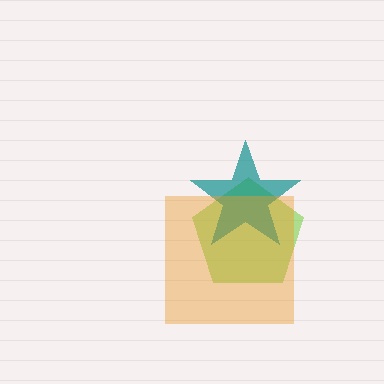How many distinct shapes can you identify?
There are 3 distinct shapes: a lime pentagon, a teal star, an orange square.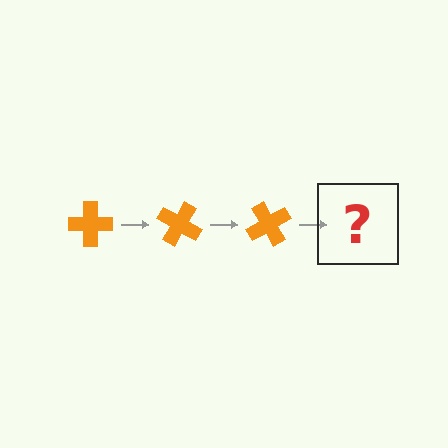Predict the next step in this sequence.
The next step is an orange cross rotated 90 degrees.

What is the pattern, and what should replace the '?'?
The pattern is that the cross rotates 30 degrees each step. The '?' should be an orange cross rotated 90 degrees.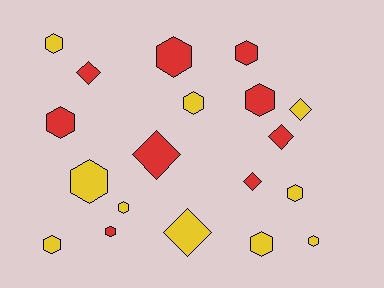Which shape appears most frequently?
Hexagon, with 13 objects.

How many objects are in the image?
There are 19 objects.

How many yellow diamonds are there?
There are 2 yellow diamonds.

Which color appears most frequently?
Yellow, with 10 objects.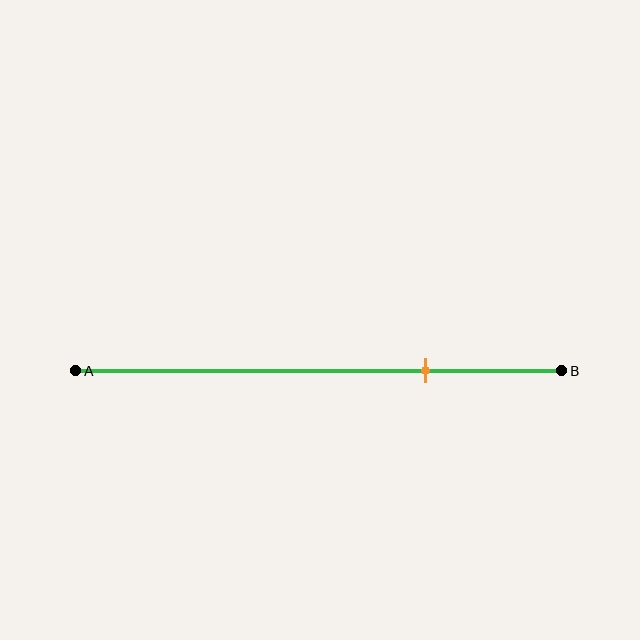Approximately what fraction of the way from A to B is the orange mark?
The orange mark is approximately 70% of the way from A to B.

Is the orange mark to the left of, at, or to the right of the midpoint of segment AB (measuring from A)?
The orange mark is to the right of the midpoint of segment AB.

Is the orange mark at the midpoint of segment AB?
No, the mark is at about 70% from A, not at the 50% midpoint.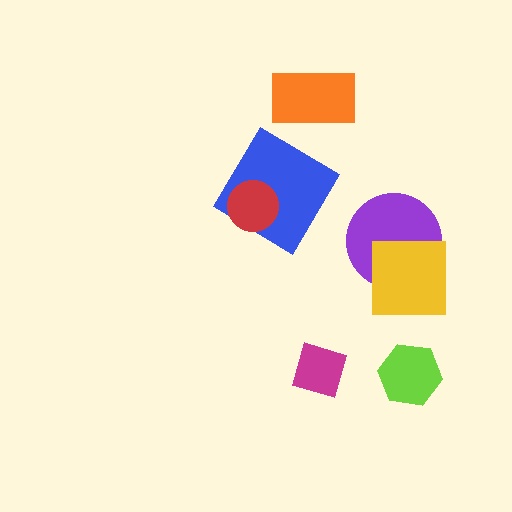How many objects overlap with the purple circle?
1 object overlaps with the purple circle.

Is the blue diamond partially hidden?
Yes, it is partially covered by another shape.